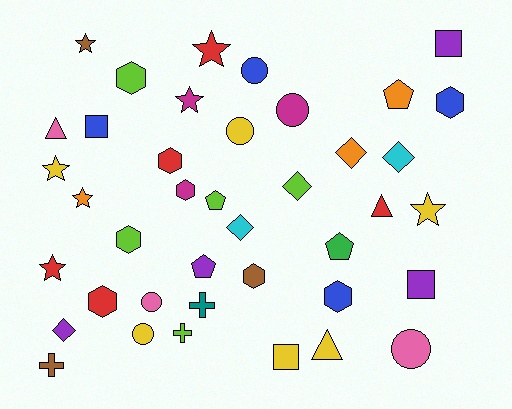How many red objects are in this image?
There are 5 red objects.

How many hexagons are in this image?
There are 8 hexagons.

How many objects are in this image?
There are 40 objects.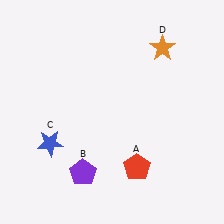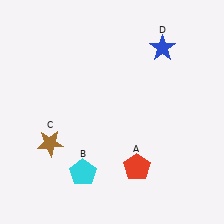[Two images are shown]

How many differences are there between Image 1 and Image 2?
There are 3 differences between the two images.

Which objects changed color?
B changed from purple to cyan. C changed from blue to brown. D changed from orange to blue.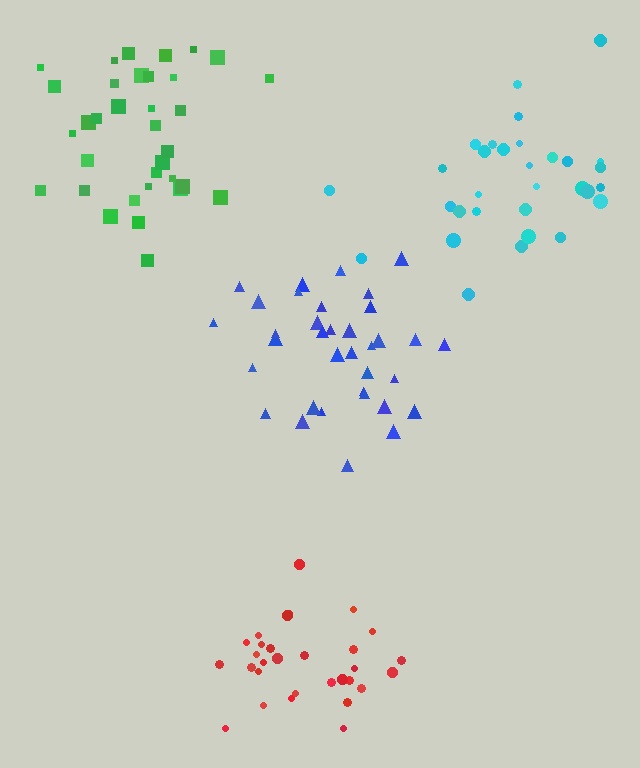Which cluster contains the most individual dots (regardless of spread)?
Blue (35).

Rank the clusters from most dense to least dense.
red, blue, green, cyan.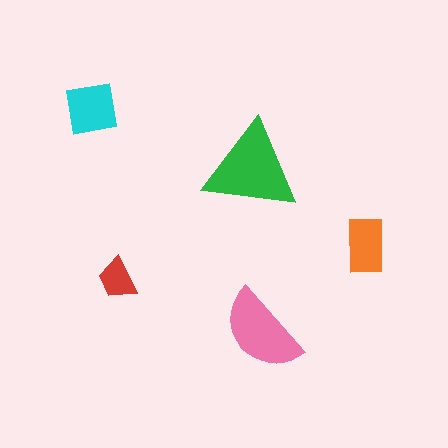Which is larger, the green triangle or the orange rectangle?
The green triangle.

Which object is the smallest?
The red trapezoid.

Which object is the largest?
The green triangle.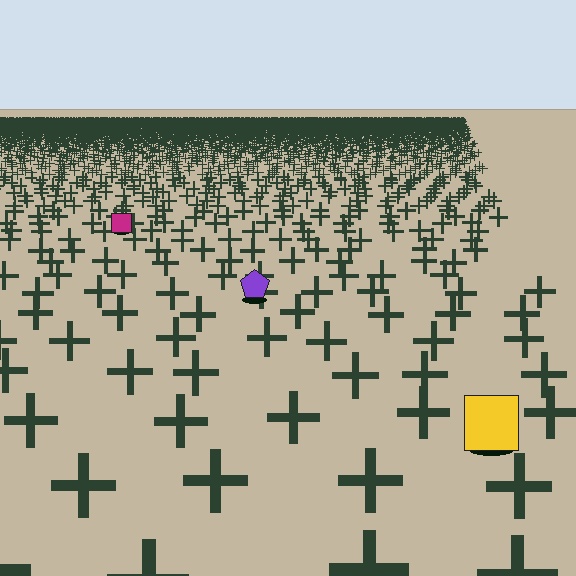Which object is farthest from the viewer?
The magenta square is farthest from the viewer. It appears smaller and the ground texture around it is denser.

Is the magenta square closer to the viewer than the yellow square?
No. The yellow square is closer — you can tell from the texture gradient: the ground texture is coarser near it.